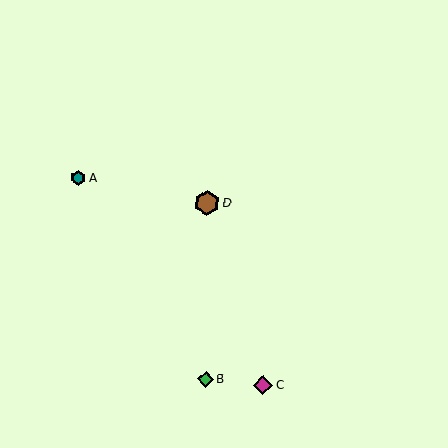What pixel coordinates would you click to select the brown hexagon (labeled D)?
Click at (207, 203) to select the brown hexagon D.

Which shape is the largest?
The brown hexagon (labeled D) is the largest.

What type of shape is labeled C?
Shape C is a magenta diamond.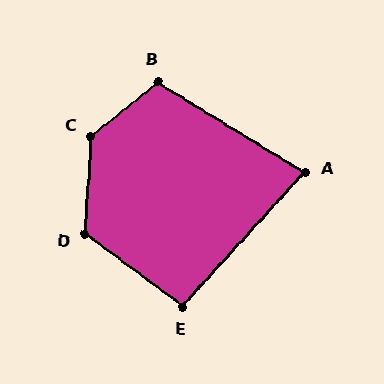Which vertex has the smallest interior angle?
A, at approximately 79 degrees.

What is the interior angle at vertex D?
Approximately 123 degrees (obtuse).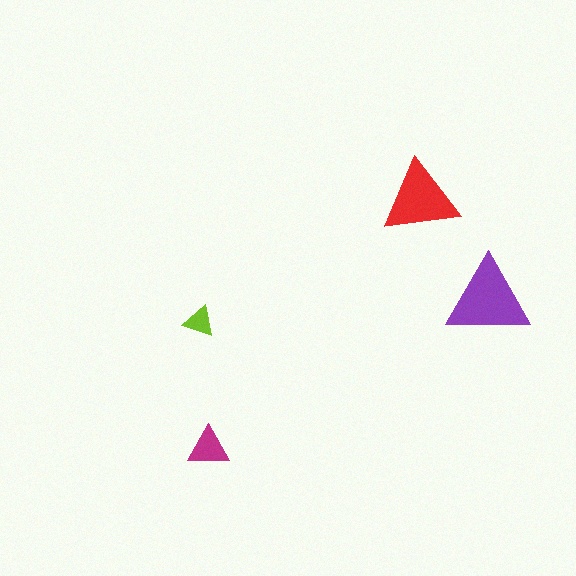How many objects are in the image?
There are 4 objects in the image.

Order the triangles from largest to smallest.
the purple one, the red one, the magenta one, the lime one.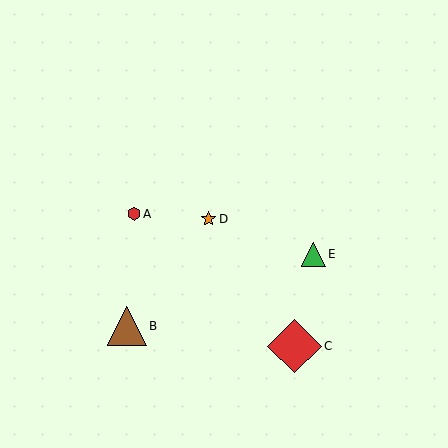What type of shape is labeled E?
Shape E is a green triangle.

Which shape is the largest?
The red diamond (labeled C) is the largest.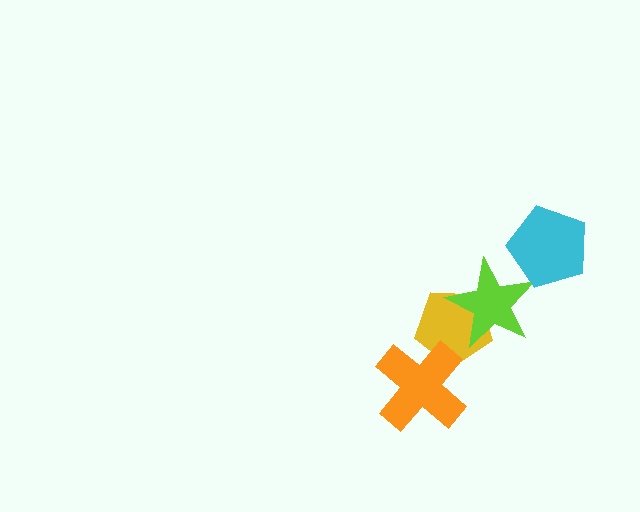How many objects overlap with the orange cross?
1 object overlaps with the orange cross.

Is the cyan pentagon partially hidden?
No, no other shape covers it.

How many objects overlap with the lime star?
2 objects overlap with the lime star.